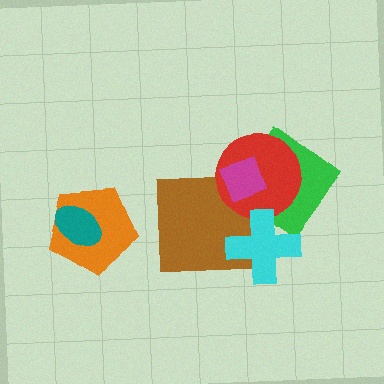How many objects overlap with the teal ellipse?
1 object overlaps with the teal ellipse.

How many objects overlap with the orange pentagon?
1 object overlaps with the orange pentagon.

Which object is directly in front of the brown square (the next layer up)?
The red circle is directly in front of the brown square.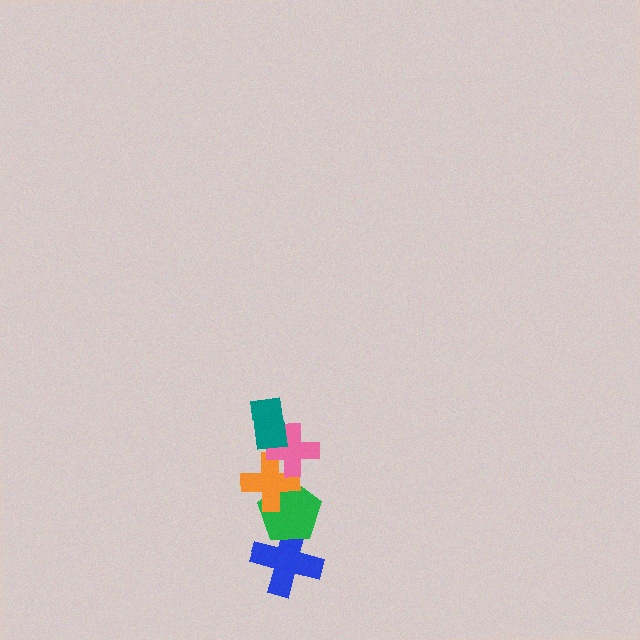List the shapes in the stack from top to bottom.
From top to bottom: the teal rectangle, the pink cross, the orange cross, the green pentagon, the blue cross.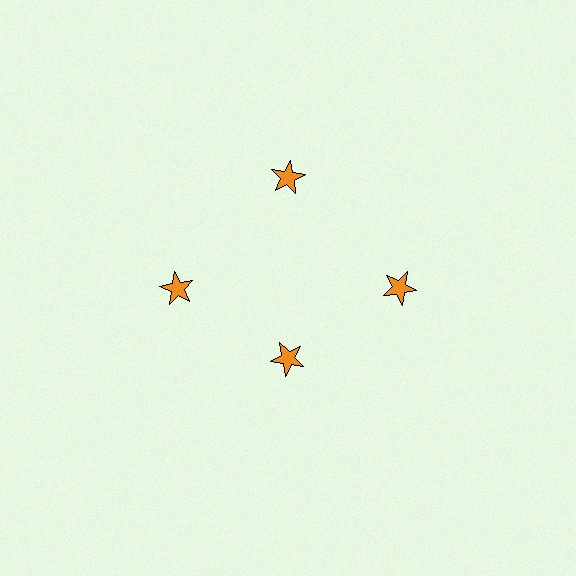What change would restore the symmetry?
The symmetry would be restored by moving it outward, back onto the ring so that all 4 stars sit at equal angles and equal distance from the center.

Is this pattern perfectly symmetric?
No. The 4 orange stars are arranged in a ring, but one element near the 6 o'clock position is pulled inward toward the center, breaking the 4-fold rotational symmetry.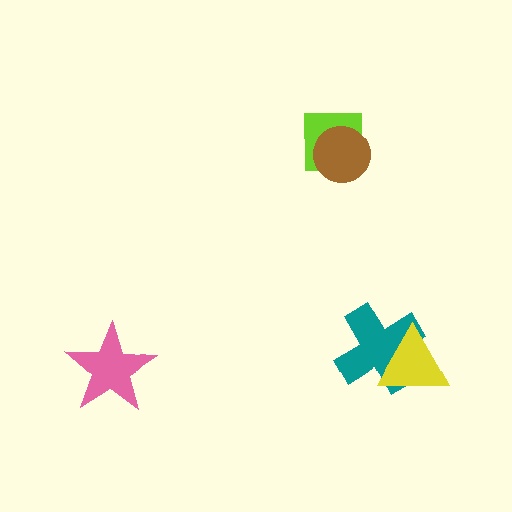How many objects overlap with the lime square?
1 object overlaps with the lime square.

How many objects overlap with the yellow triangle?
1 object overlaps with the yellow triangle.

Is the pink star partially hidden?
No, no other shape covers it.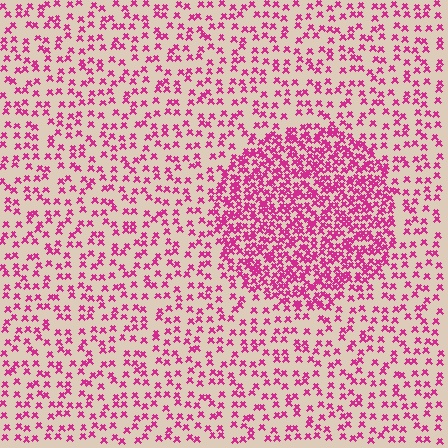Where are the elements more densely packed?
The elements are more densely packed inside the circle boundary.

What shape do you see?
I see a circle.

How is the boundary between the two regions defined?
The boundary is defined by a change in element density (approximately 2.4x ratio). All elements are the same color, size, and shape.